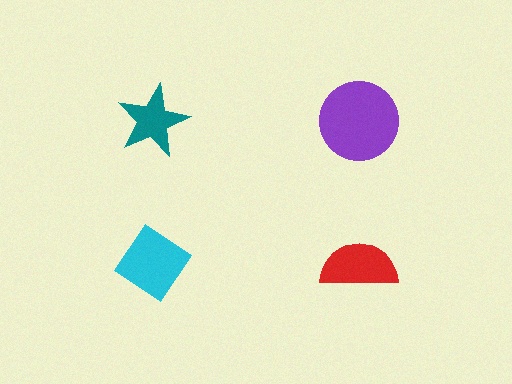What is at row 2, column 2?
A red semicircle.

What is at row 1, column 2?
A purple circle.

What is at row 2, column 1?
A cyan diamond.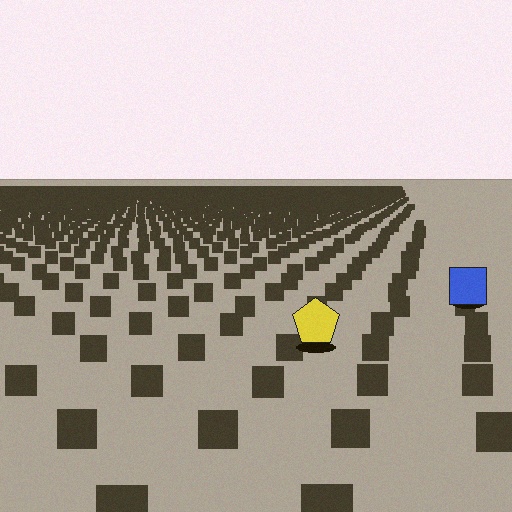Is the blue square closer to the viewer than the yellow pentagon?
No. The yellow pentagon is closer — you can tell from the texture gradient: the ground texture is coarser near it.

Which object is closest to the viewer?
The yellow pentagon is closest. The texture marks near it are larger and more spread out.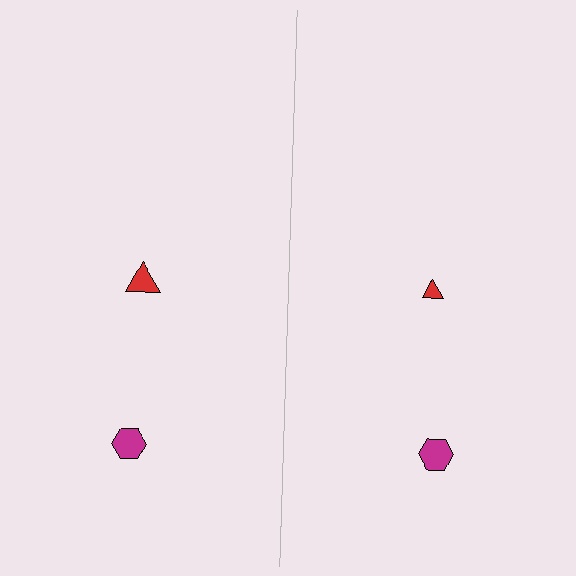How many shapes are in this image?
There are 4 shapes in this image.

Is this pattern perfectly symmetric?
No, the pattern is not perfectly symmetric. The red triangle on the right side has a different size than its mirror counterpart.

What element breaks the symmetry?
The red triangle on the right side has a different size than its mirror counterpart.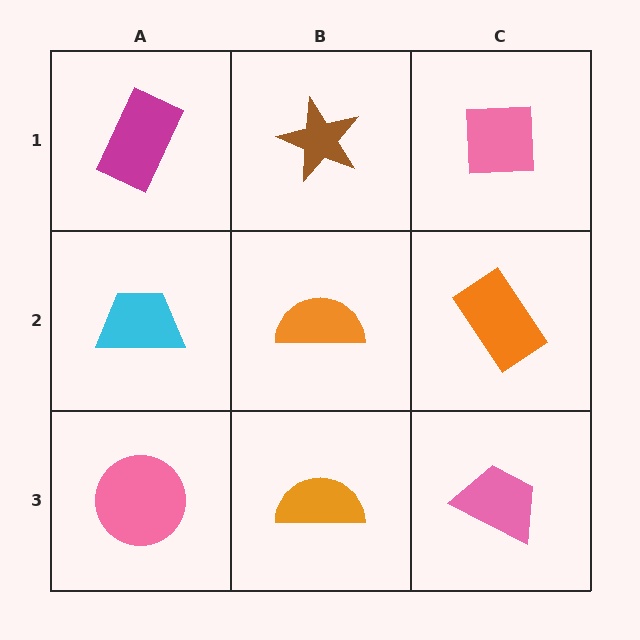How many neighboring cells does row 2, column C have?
3.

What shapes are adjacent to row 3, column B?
An orange semicircle (row 2, column B), a pink circle (row 3, column A), a pink trapezoid (row 3, column C).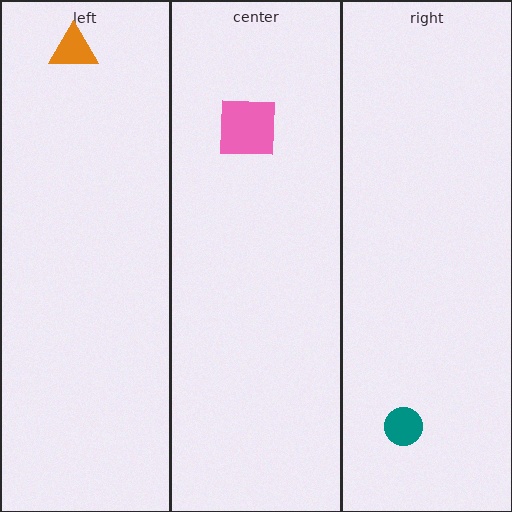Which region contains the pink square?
The center region.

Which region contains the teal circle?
The right region.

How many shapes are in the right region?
1.